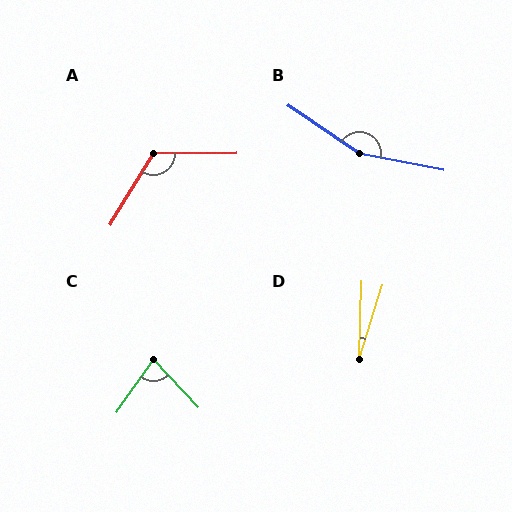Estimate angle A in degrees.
Approximately 122 degrees.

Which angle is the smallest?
D, at approximately 16 degrees.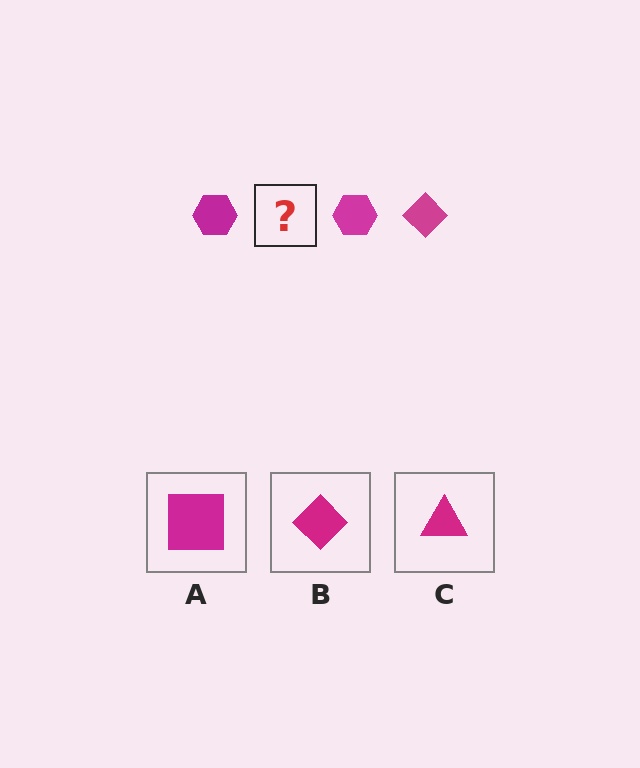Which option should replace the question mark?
Option B.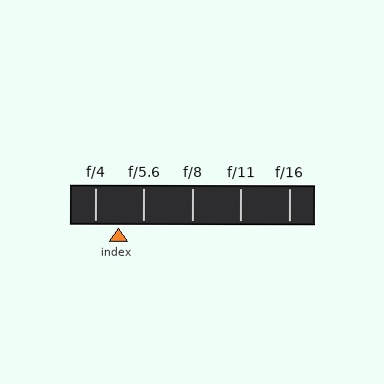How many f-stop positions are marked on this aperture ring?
There are 5 f-stop positions marked.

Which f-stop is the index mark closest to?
The index mark is closest to f/4.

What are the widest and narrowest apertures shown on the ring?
The widest aperture shown is f/4 and the narrowest is f/16.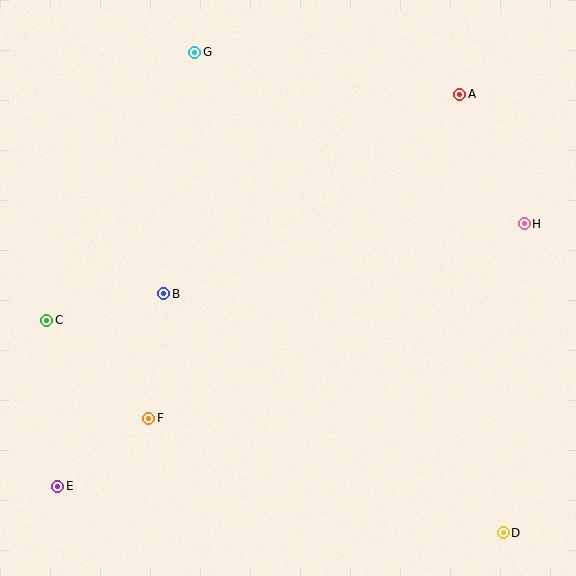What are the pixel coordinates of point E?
Point E is at (58, 486).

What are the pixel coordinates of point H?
Point H is at (524, 224).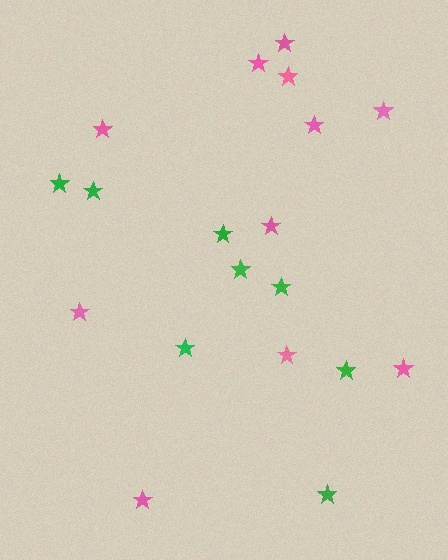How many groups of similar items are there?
There are 2 groups: one group of green stars (8) and one group of pink stars (11).